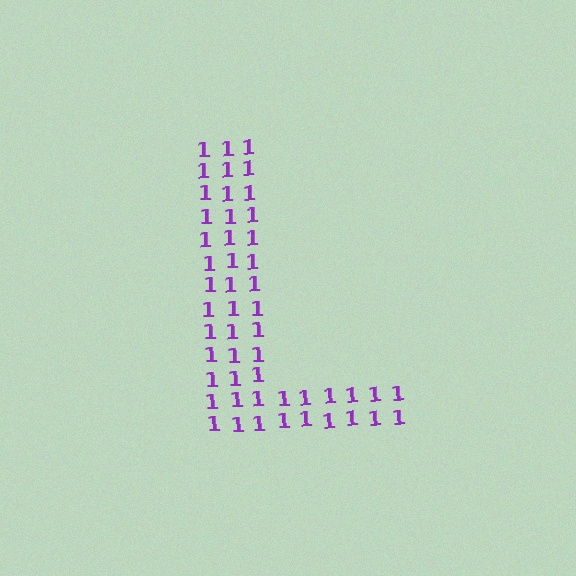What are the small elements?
The small elements are digit 1's.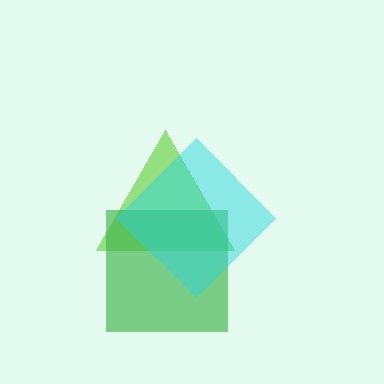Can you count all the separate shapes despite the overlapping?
Yes, there are 3 separate shapes.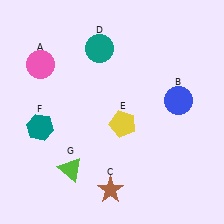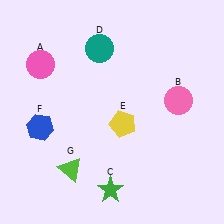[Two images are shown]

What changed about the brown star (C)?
In Image 1, C is brown. In Image 2, it changed to green.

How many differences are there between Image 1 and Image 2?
There are 3 differences between the two images.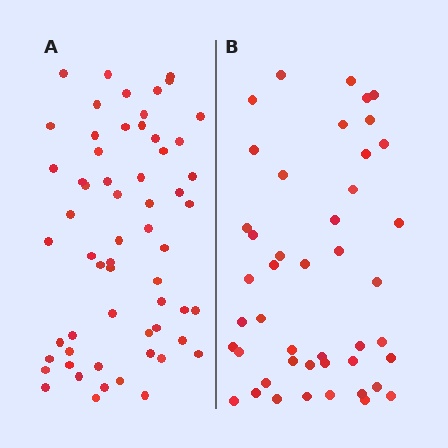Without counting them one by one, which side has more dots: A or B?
Region A (the left region) has more dots.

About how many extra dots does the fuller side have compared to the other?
Region A has approximately 15 more dots than region B.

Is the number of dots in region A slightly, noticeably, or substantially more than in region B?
Region A has noticeably more, but not dramatically so. The ratio is roughly 1.3 to 1.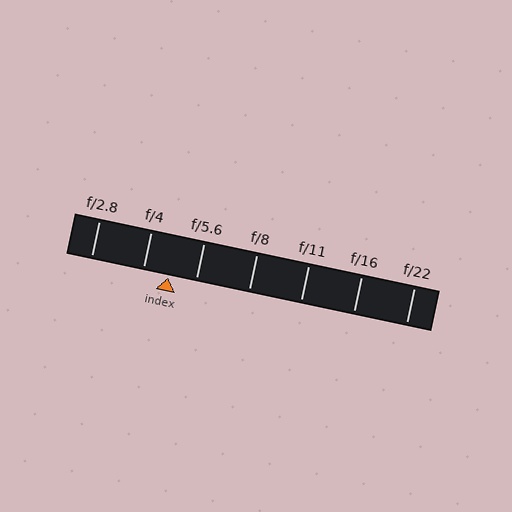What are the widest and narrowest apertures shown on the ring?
The widest aperture shown is f/2.8 and the narrowest is f/22.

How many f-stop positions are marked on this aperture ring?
There are 7 f-stop positions marked.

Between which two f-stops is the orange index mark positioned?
The index mark is between f/4 and f/5.6.